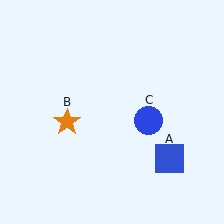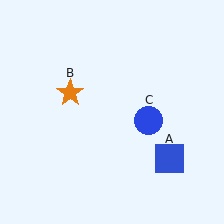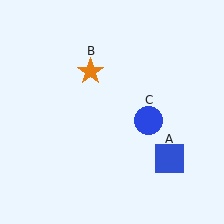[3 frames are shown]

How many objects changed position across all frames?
1 object changed position: orange star (object B).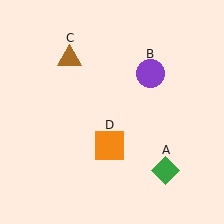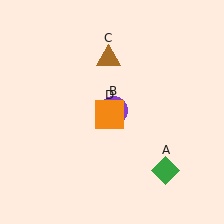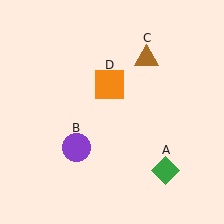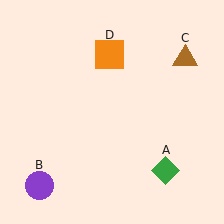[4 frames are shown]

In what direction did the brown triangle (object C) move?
The brown triangle (object C) moved right.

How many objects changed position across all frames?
3 objects changed position: purple circle (object B), brown triangle (object C), orange square (object D).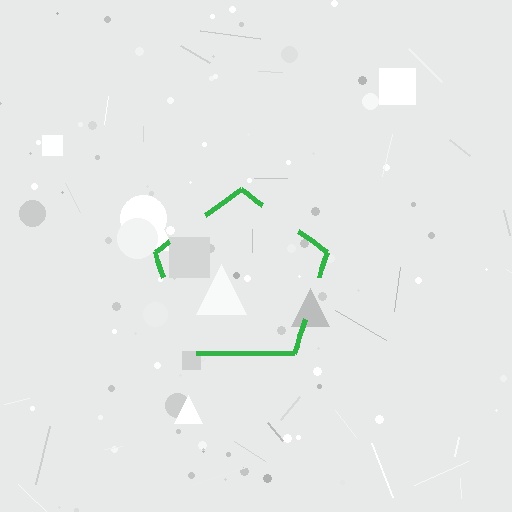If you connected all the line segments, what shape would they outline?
They would outline a pentagon.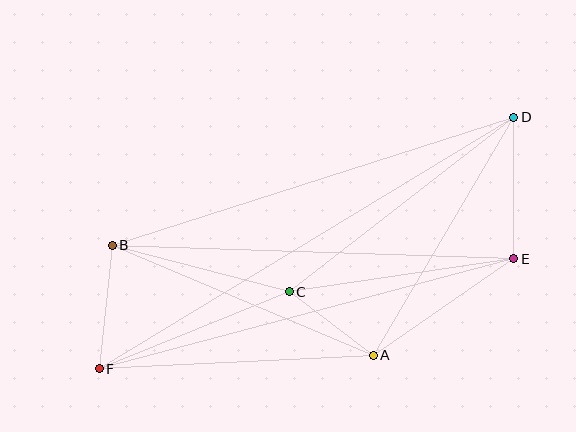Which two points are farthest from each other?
Points D and F are farthest from each other.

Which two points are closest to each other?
Points A and C are closest to each other.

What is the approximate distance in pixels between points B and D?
The distance between B and D is approximately 421 pixels.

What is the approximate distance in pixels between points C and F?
The distance between C and F is approximately 205 pixels.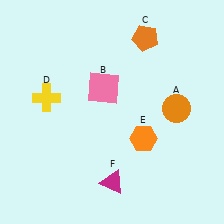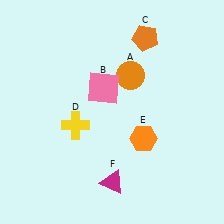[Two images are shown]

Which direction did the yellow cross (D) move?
The yellow cross (D) moved right.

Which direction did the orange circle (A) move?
The orange circle (A) moved left.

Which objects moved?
The objects that moved are: the orange circle (A), the yellow cross (D).